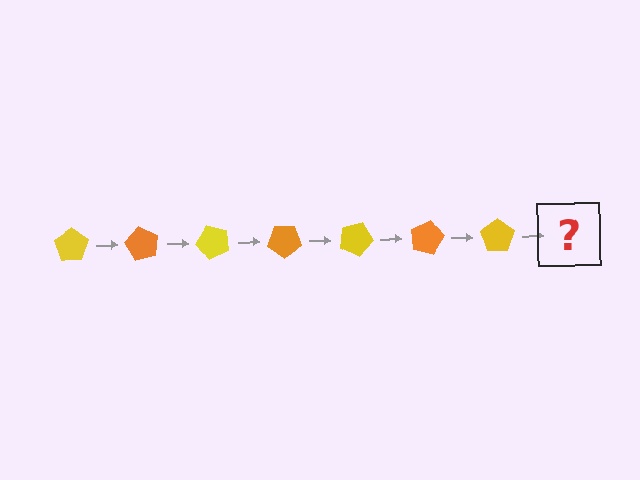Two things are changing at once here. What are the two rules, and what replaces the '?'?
The two rules are that it rotates 60 degrees each step and the color cycles through yellow and orange. The '?' should be an orange pentagon, rotated 420 degrees from the start.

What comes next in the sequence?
The next element should be an orange pentagon, rotated 420 degrees from the start.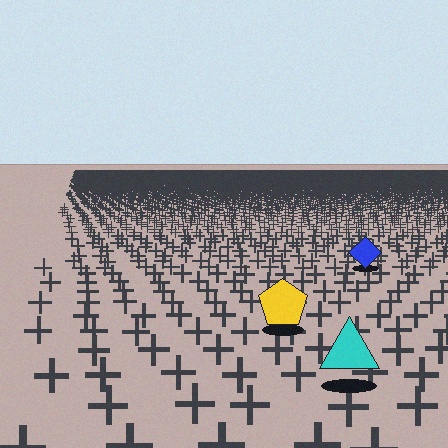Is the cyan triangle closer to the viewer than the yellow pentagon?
Yes. The cyan triangle is closer — you can tell from the texture gradient: the ground texture is coarser near it.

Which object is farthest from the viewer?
The blue diamond is farthest from the viewer. It appears smaller and the ground texture around it is denser.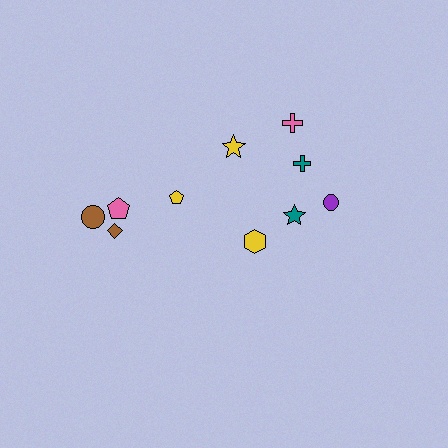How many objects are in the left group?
There are 4 objects.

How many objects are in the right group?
There are 6 objects.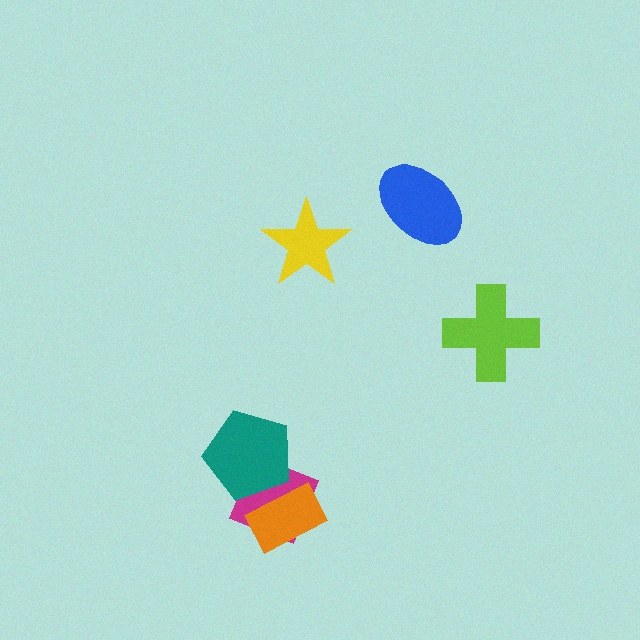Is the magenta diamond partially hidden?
Yes, it is partially covered by another shape.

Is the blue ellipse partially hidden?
No, no other shape covers it.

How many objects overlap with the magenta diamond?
2 objects overlap with the magenta diamond.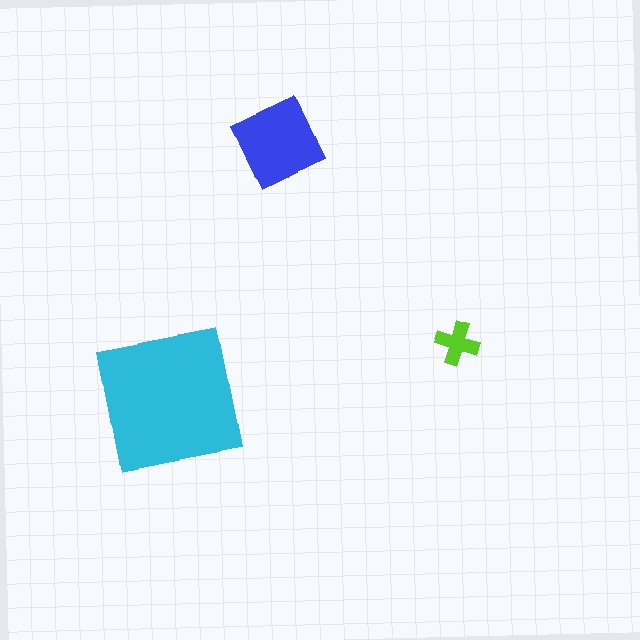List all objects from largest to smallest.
The cyan square, the blue diamond, the lime cross.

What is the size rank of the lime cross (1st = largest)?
3rd.